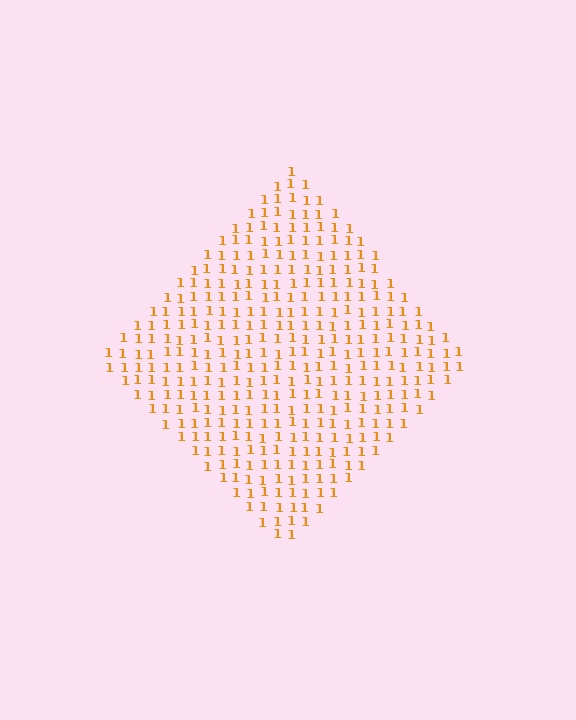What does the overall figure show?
The overall figure shows a diamond.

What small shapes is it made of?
It is made of small digit 1's.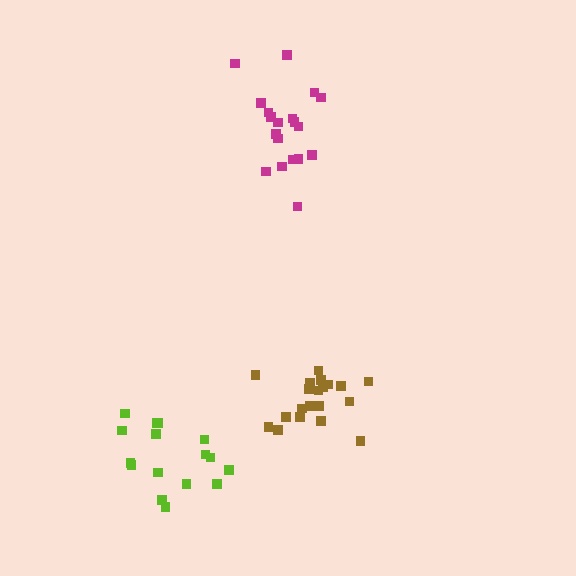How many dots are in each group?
Group 1: 19 dots, Group 2: 20 dots, Group 3: 16 dots (55 total).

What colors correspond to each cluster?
The clusters are colored: magenta, brown, lime.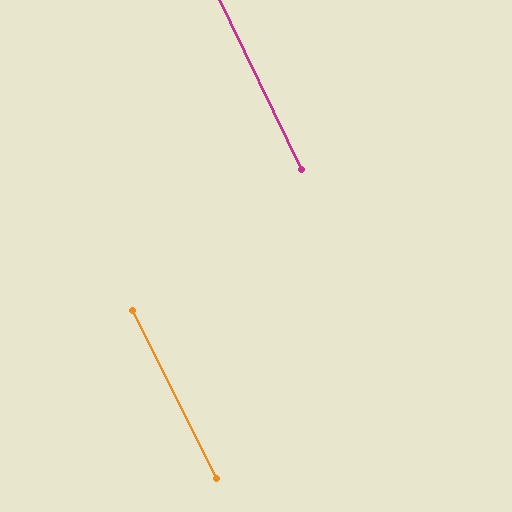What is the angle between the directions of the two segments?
Approximately 1 degree.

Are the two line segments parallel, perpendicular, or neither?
Parallel — their directions differ by only 0.8°.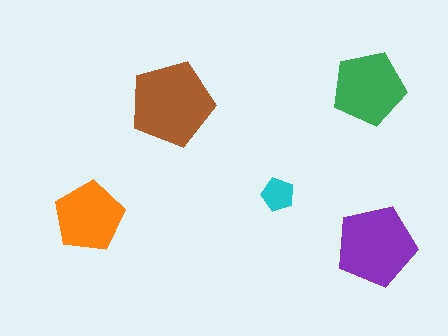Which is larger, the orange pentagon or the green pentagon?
The green one.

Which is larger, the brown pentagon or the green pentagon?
The brown one.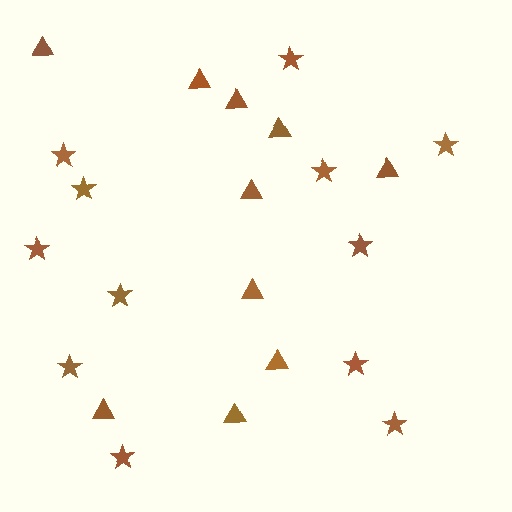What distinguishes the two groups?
There are 2 groups: one group of triangles (10) and one group of stars (12).